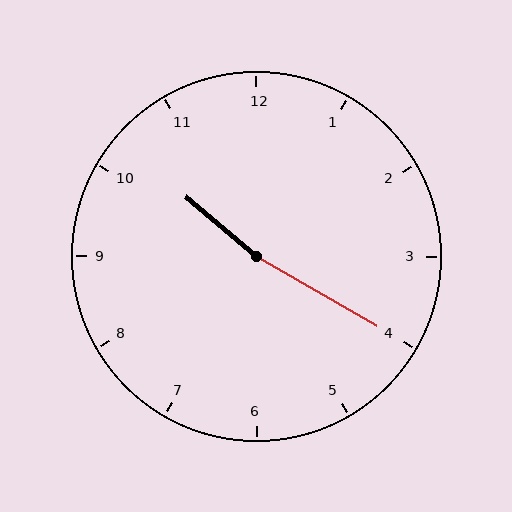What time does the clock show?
10:20.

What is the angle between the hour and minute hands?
Approximately 170 degrees.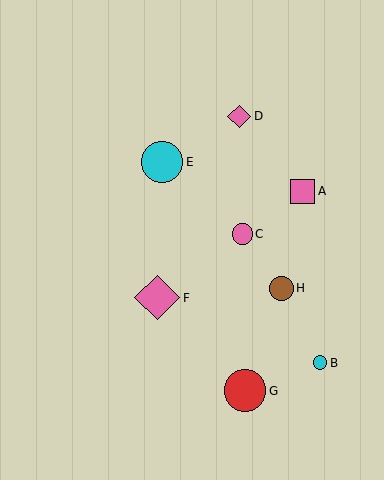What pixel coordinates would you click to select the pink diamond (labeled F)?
Click at (157, 298) to select the pink diamond F.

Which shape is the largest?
The pink diamond (labeled F) is the largest.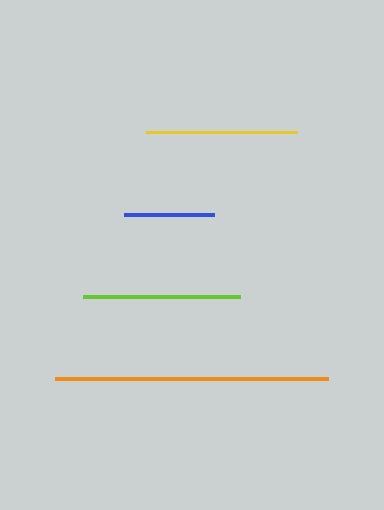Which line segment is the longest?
The orange line is the longest at approximately 274 pixels.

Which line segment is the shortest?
The blue line is the shortest at approximately 90 pixels.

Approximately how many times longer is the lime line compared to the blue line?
The lime line is approximately 1.7 times the length of the blue line.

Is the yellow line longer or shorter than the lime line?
The lime line is longer than the yellow line.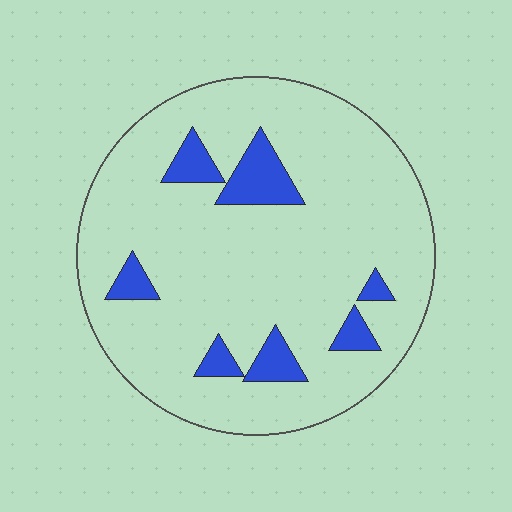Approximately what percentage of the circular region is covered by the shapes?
Approximately 10%.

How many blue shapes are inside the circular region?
7.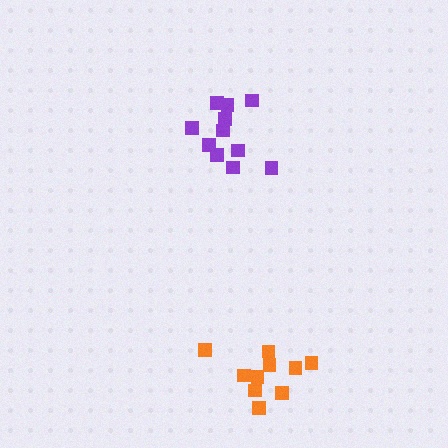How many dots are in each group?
Group 1: 11 dots, Group 2: 10 dots (21 total).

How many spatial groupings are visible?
There are 2 spatial groupings.